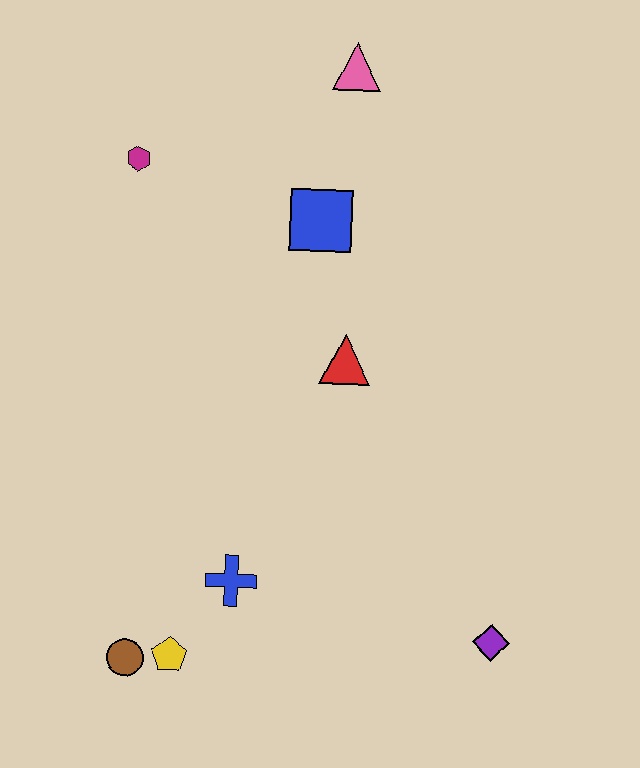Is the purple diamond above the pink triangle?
No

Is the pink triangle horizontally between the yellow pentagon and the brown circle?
No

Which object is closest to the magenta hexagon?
The blue square is closest to the magenta hexagon.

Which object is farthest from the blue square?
The brown circle is farthest from the blue square.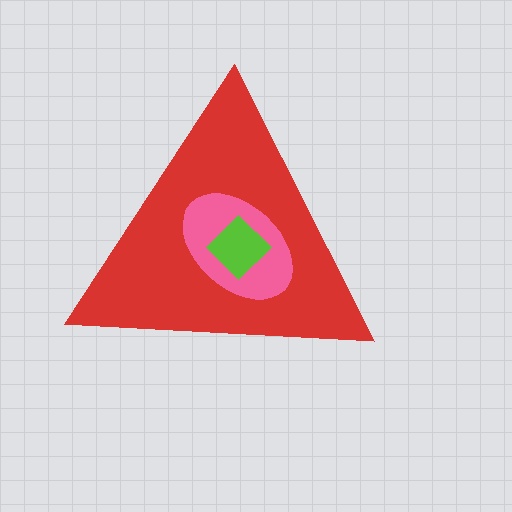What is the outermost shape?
The red triangle.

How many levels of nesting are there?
3.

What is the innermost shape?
The lime diamond.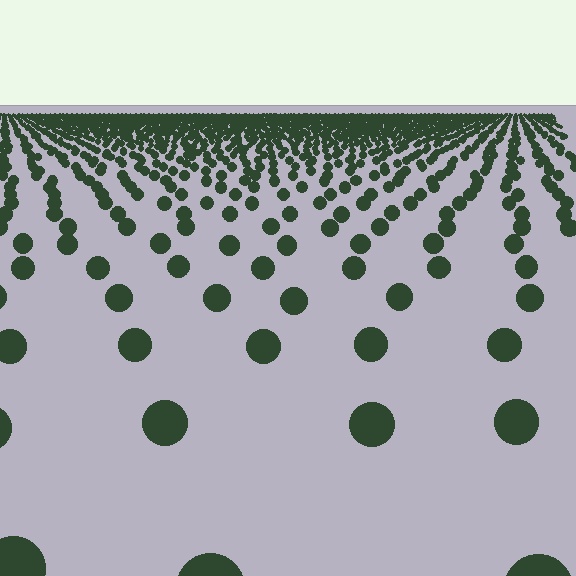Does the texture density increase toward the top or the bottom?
Density increases toward the top.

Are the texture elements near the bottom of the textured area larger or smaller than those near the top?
Larger. Near the bottom, elements are closer to the viewer and appear at a bigger on-screen size.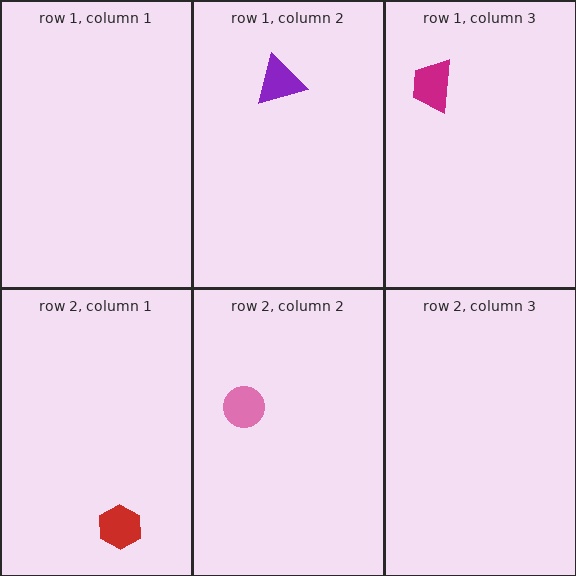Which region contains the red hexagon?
The row 2, column 1 region.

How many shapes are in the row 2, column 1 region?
1.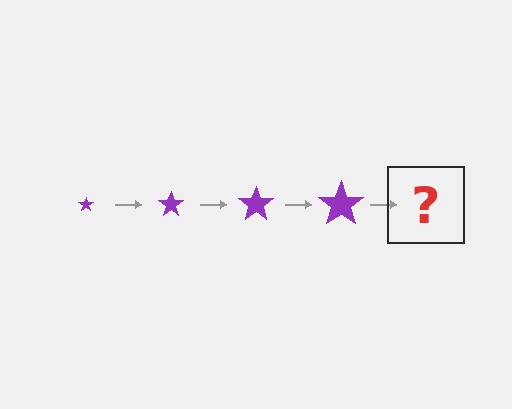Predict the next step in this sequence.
The next step is a purple star, larger than the previous one.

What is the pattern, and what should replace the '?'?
The pattern is that the star gets progressively larger each step. The '?' should be a purple star, larger than the previous one.